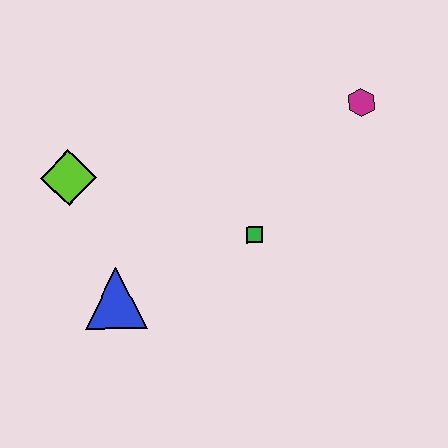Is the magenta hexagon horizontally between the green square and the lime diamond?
No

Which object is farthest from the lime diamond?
The magenta hexagon is farthest from the lime diamond.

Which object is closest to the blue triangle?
The lime diamond is closest to the blue triangle.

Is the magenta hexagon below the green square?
No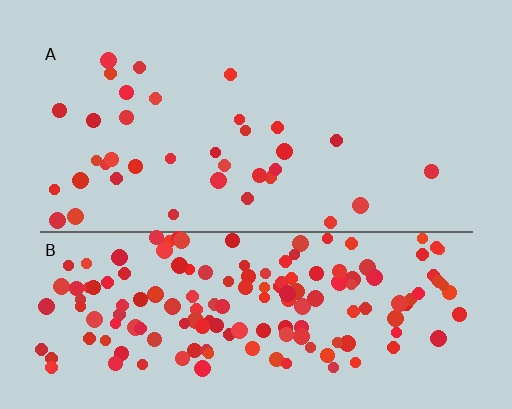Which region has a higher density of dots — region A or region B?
B (the bottom).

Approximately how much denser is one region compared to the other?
Approximately 4.7× — region B over region A.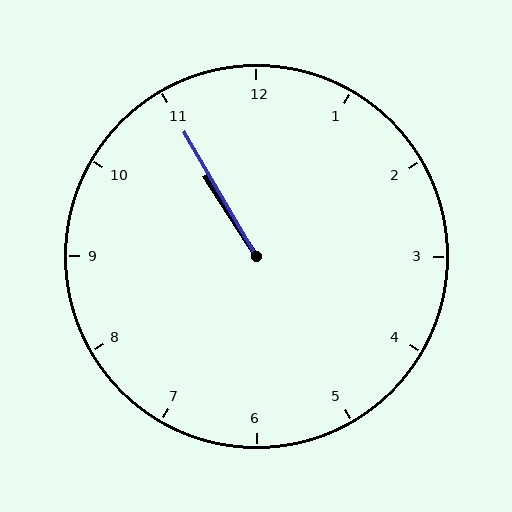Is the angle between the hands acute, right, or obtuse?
It is acute.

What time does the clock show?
10:55.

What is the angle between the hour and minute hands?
Approximately 2 degrees.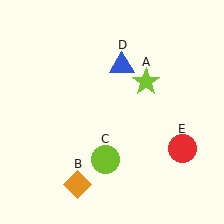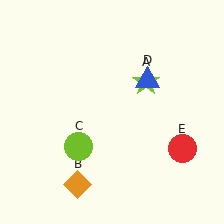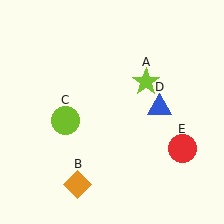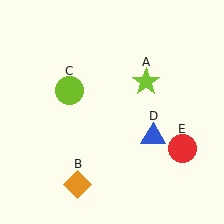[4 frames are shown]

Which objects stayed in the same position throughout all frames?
Lime star (object A) and orange diamond (object B) and red circle (object E) remained stationary.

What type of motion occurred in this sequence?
The lime circle (object C), blue triangle (object D) rotated clockwise around the center of the scene.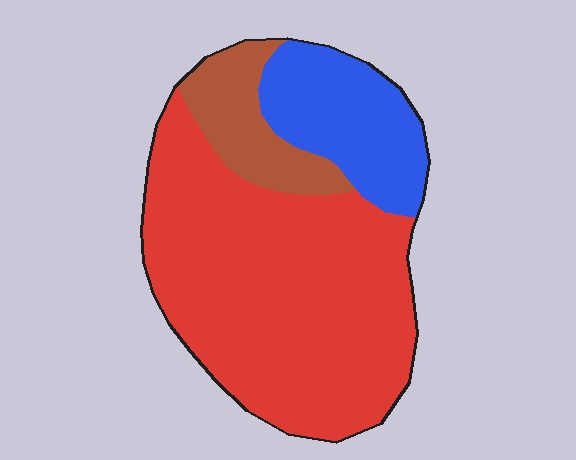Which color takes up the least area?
Brown, at roughly 15%.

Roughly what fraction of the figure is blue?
Blue takes up about one fifth (1/5) of the figure.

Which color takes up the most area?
Red, at roughly 65%.